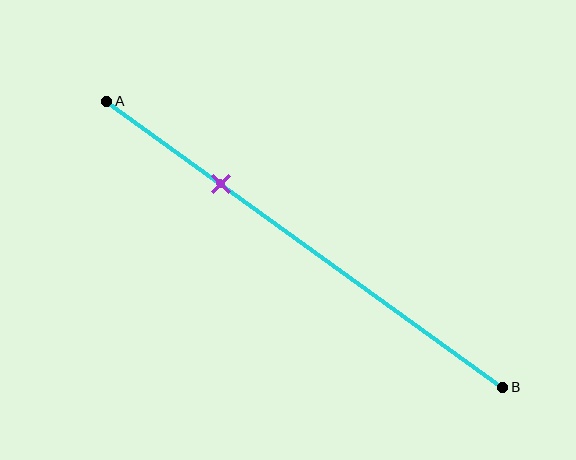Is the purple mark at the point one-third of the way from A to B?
No, the mark is at about 30% from A, not at the 33% one-third point.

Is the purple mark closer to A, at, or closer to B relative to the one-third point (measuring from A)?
The purple mark is closer to point A than the one-third point of segment AB.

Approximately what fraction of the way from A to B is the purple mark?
The purple mark is approximately 30% of the way from A to B.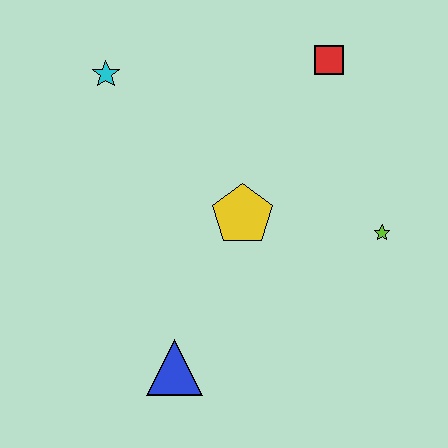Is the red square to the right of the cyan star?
Yes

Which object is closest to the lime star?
The yellow pentagon is closest to the lime star.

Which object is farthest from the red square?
The blue triangle is farthest from the red square.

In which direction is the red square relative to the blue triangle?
The red square is above the blue triangle.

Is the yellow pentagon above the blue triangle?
Yes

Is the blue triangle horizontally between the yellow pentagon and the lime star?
No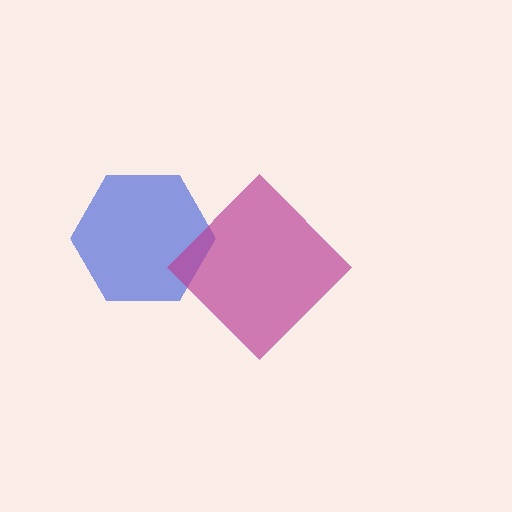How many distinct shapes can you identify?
There are 2 distinct shapes: a blue hexagon, a magenta diamond.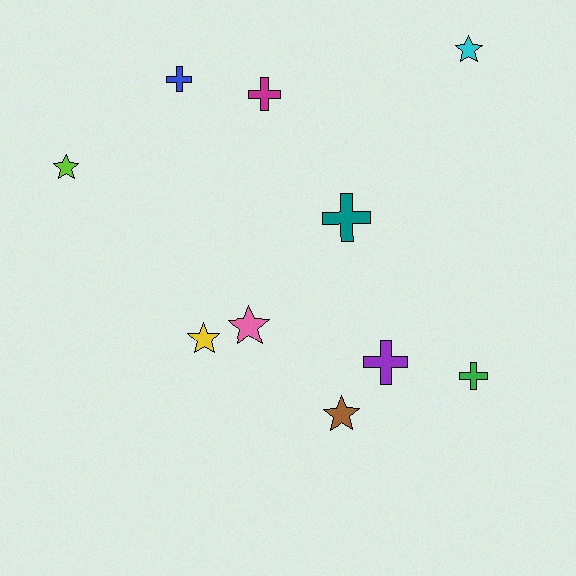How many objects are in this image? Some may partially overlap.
There are 10 objects.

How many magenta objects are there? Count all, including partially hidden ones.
There is 1 magenta object.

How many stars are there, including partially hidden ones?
There are 5 stars.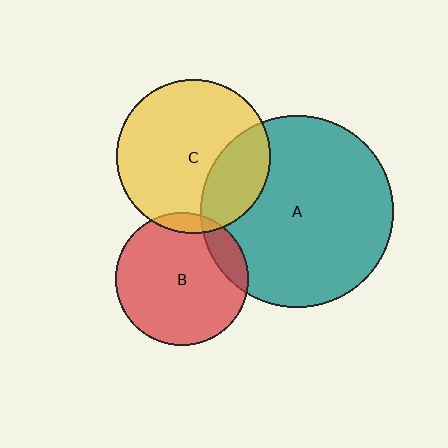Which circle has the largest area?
Circle A (teal).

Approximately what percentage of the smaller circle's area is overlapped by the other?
Approximately 15%.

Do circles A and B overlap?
Yes.